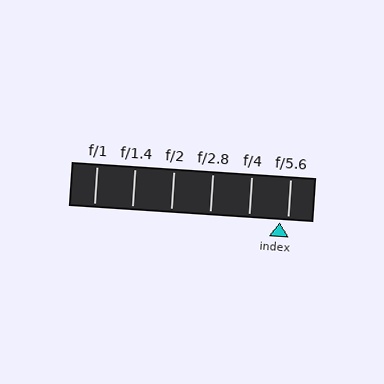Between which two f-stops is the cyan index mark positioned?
The index mark is between f/4 and f/5.6.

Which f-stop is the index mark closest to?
The index mark is closest to f/5.6.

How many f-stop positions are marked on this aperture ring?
There are 6 f-stop positions marked.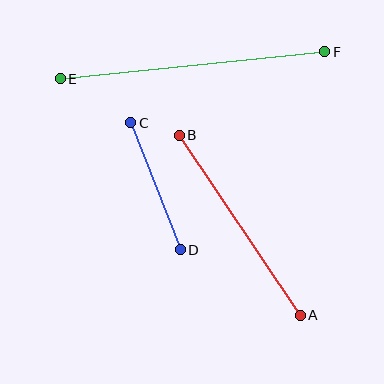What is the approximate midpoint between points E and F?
The midpoint is at approximately (192, 65) pixels.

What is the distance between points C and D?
The distance is approximately 136 pixels.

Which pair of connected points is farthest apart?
Points E and F are farthest apart.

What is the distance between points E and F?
The distance is approximately 266 pixels.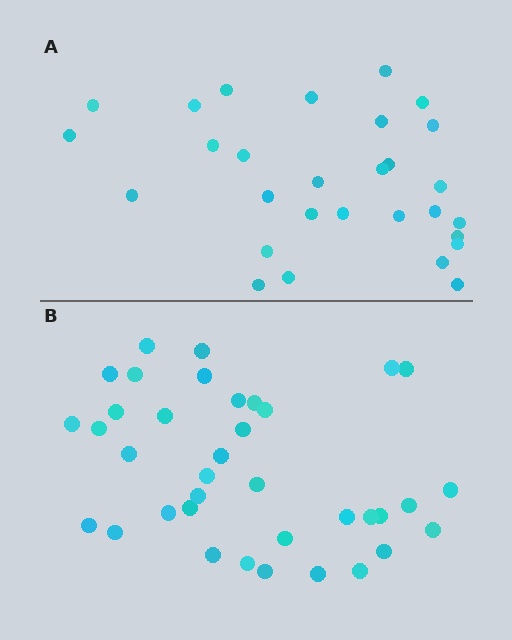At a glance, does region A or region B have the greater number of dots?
Region B (the bottom region) has more dots.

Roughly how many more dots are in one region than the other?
Region B has roughly 8 or so more dots than region A.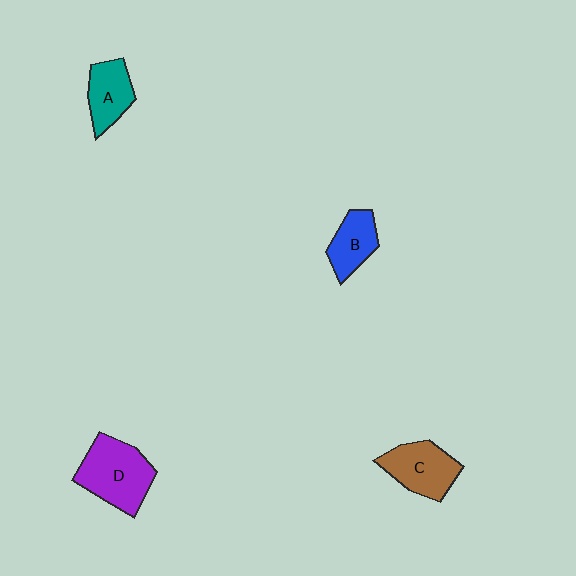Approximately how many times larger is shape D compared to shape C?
Approximately 1.3 times.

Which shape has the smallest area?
Shape B (blue).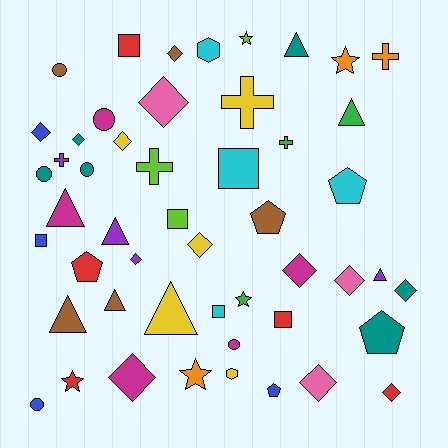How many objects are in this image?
There are 50 objects.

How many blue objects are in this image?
There are 4 blue objects.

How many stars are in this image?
There are 5 stars.